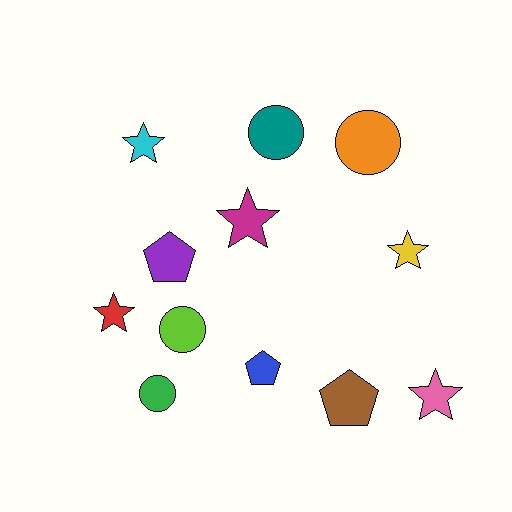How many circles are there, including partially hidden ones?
There are 4 circles.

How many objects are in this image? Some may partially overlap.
There are 12 objects.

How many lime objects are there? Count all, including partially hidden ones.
There is 1 lime object.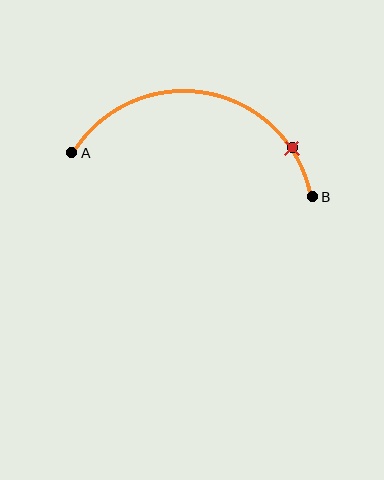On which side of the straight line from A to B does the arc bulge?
The arc bulges above the straight line connecting A and B.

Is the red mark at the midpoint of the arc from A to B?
No. The red mark lies on the arc but is closer to endpoint B. The arc midpoint would be at the point on the curve equidistant along the arc from both A and B.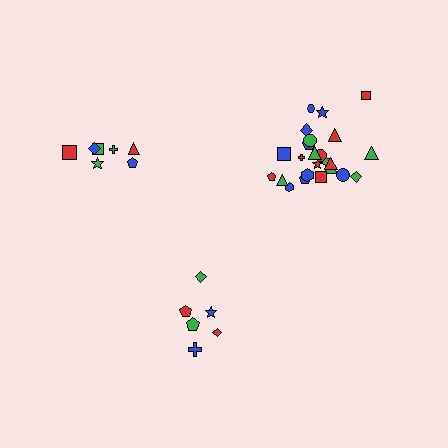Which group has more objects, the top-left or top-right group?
The top-right group.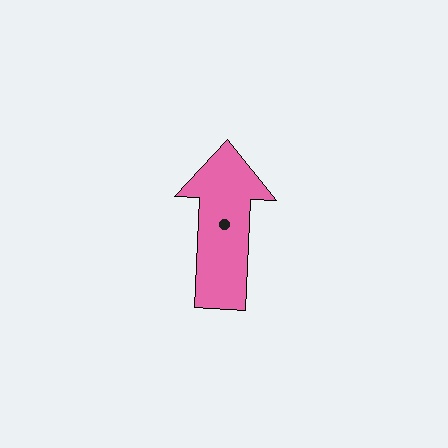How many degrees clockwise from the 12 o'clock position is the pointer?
Approximately 2 degrees.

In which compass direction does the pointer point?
North.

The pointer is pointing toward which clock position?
Roughly 12 o'clock.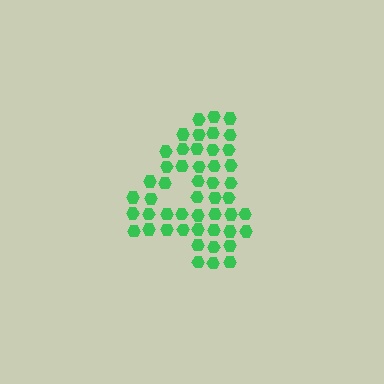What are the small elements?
The small elements are hexagons.